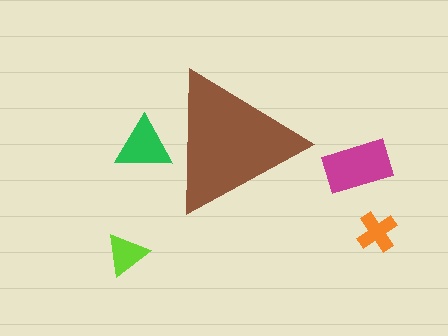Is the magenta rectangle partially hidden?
No, the magenta rectangle is fully visible.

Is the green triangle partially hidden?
Yes, the green triangle is partially hidden behind the brown triangle.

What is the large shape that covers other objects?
A brown triangle.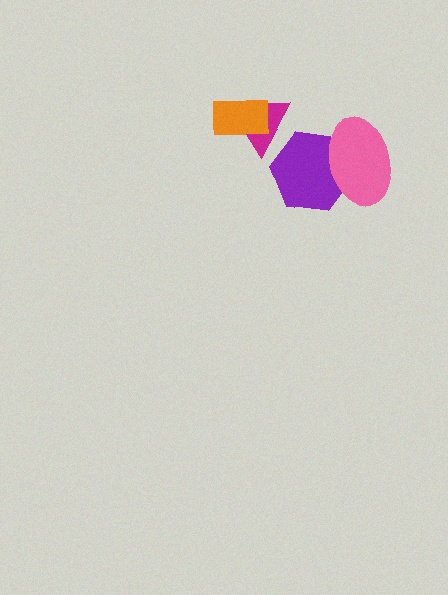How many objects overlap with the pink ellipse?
1 object overlaps with the pink ellipse.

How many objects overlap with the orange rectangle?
1 object overlaps with the orange rectangle.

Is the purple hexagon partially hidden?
Yes, it is partially covered by another shape.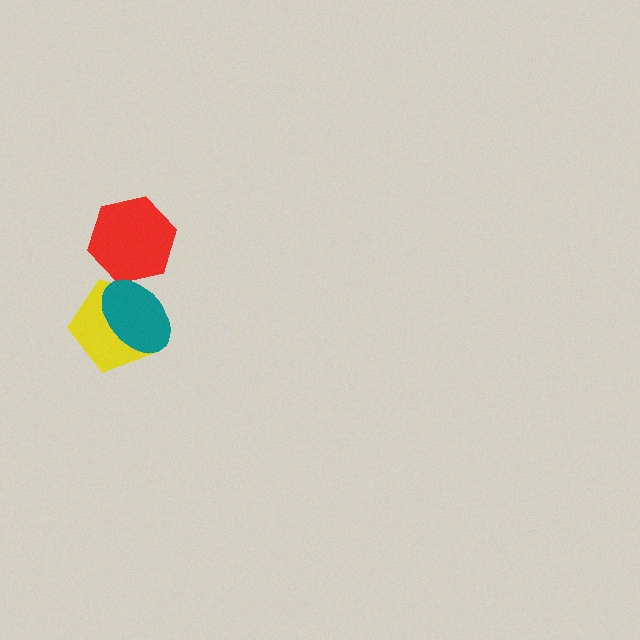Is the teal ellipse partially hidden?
No, no other shape covers it.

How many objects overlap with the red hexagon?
1 object overlaps with the red hexagon.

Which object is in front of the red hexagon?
The teal ellipse is in front of the red hexagon.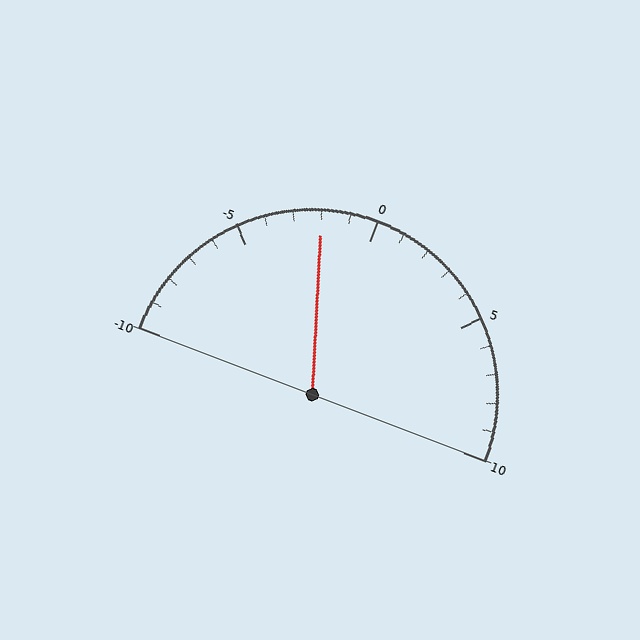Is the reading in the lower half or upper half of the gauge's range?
The reading is in the lower half of the range (-10 to 10).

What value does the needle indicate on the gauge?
The needle indicates approximately -2.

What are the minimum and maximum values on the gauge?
The gauge ranges from -10 to 10.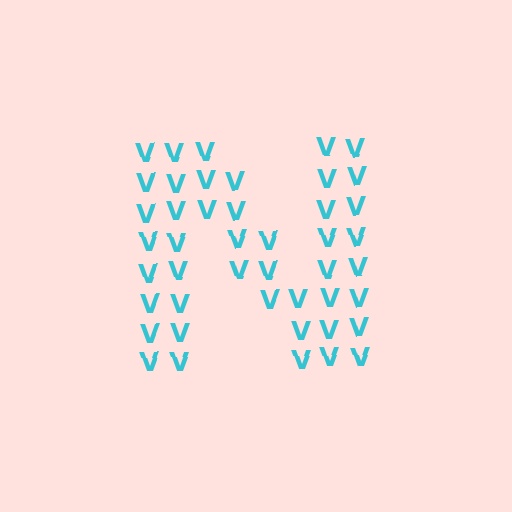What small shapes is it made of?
It is made of small letter V's.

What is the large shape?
The large shape is the letter N.